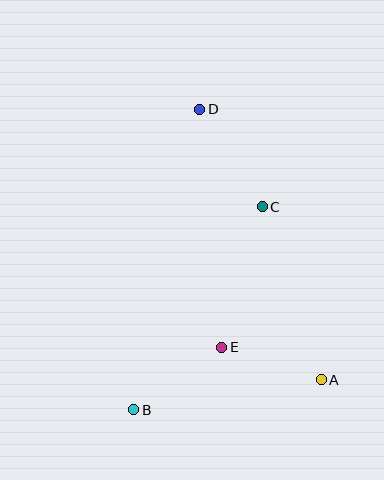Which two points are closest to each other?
Points A and E are closest to each other.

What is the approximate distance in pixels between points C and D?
The distance between C and D is approximately 116 pixels.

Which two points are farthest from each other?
Points B and D are farthest from each other.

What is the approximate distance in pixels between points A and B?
The distance between A and B is approximately 190 pixels.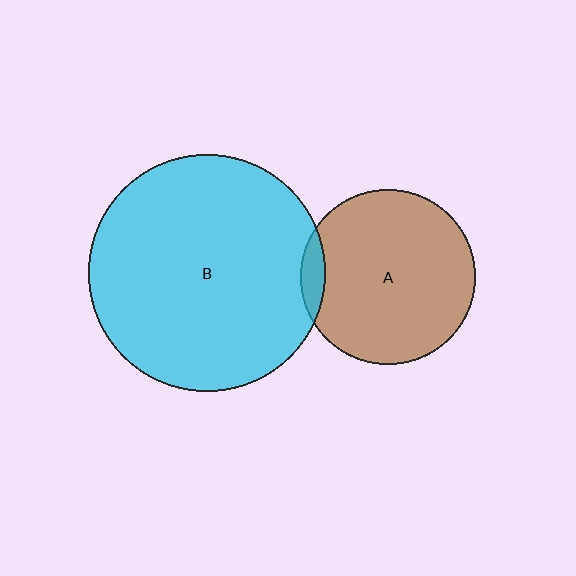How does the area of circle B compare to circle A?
Approximately 1.8 times.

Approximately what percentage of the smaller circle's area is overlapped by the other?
Approximately 5%.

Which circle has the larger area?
Circle B (cyan).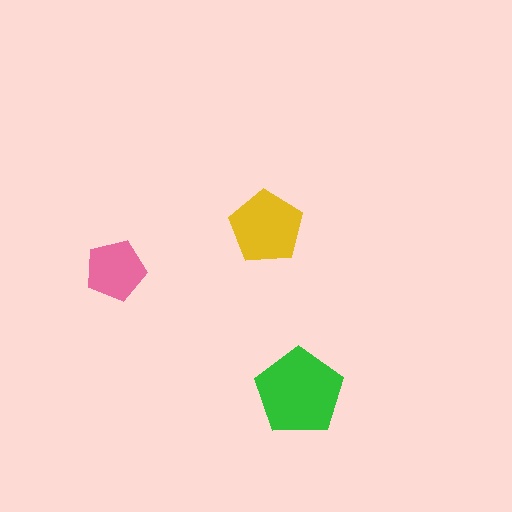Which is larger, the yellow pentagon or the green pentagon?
The green one.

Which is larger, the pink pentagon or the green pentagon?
The green one.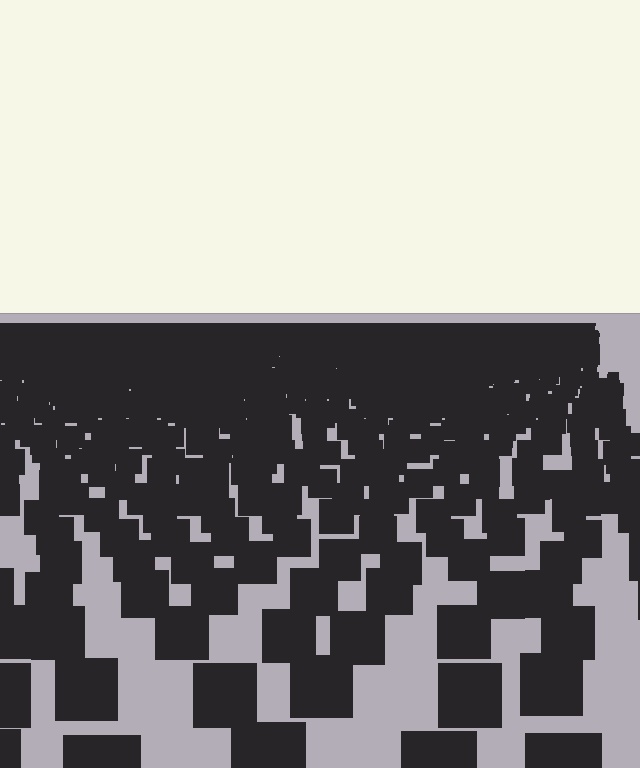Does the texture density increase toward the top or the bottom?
Density increases toward the top.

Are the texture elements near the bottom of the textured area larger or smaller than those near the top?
Larger. Near the bottom, elements are closer to the viewer and appear at a bigger on-screen size.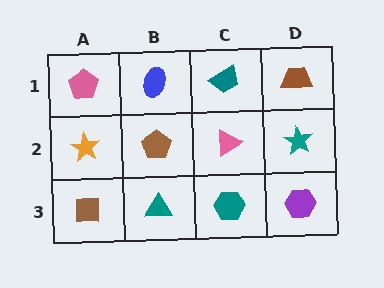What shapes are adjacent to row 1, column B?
A brown pentagon (row 2, column B), a pink pentagon (row 1, column A), a teal trapezoid (row 1, column C).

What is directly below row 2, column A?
A brown square.